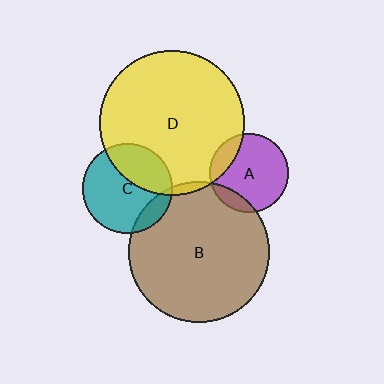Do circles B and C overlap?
Yes.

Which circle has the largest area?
Circle D (yellow).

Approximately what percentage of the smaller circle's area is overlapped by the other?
Approximately 15%.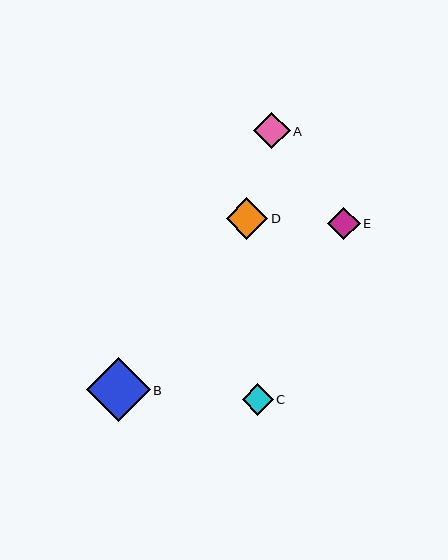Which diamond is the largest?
Diamond B is the largest with a size of approximately 63 pixels.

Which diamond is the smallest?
Diamond C is the smallest with a size of approximately 31 pixels.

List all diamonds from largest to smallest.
From largest to smallest: B, D, A, E, C.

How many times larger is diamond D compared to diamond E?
Diamond D is approximately 1.3 times the size of diamond E.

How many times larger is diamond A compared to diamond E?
Diamond A is approximately 1.1 times the size of diamond E.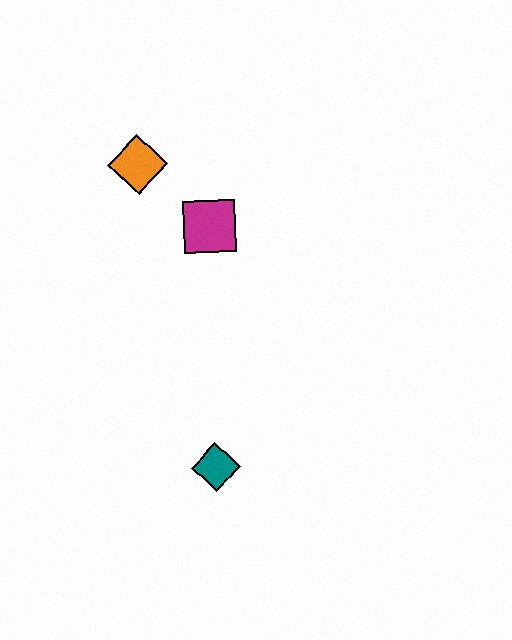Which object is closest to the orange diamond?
The magenta square is closest to the orange diamond.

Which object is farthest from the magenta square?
The teal diamond is farthest from the magenta square.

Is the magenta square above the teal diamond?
Yes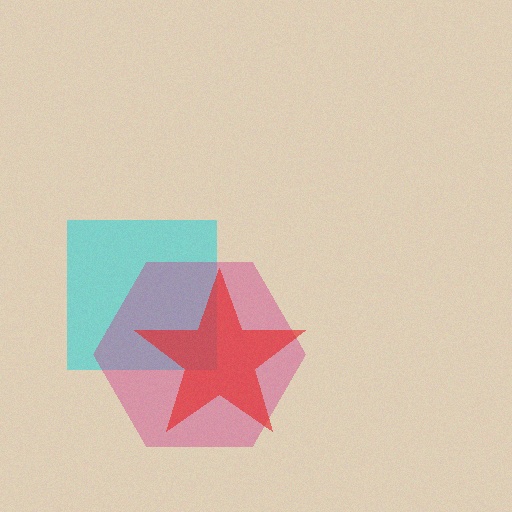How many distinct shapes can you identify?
There are 3 distinct shapes: a cyan square, a magenta hexagon, a red star.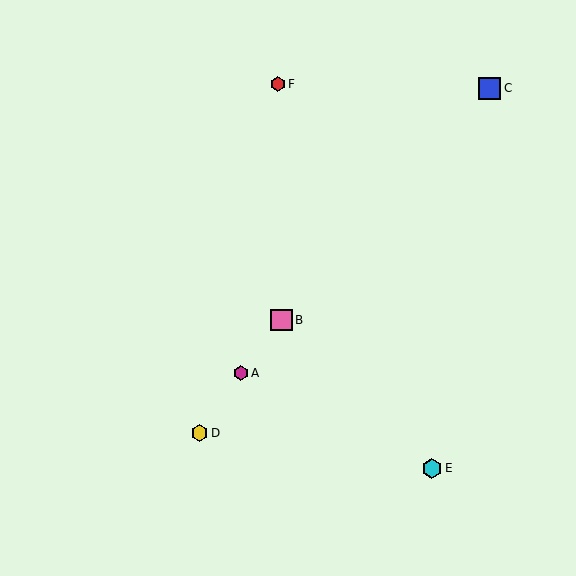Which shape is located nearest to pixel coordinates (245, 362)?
The magenta hexagon (labeled A) at (241, 373) is nearest to that location.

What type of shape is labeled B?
Shape B is a pink square.